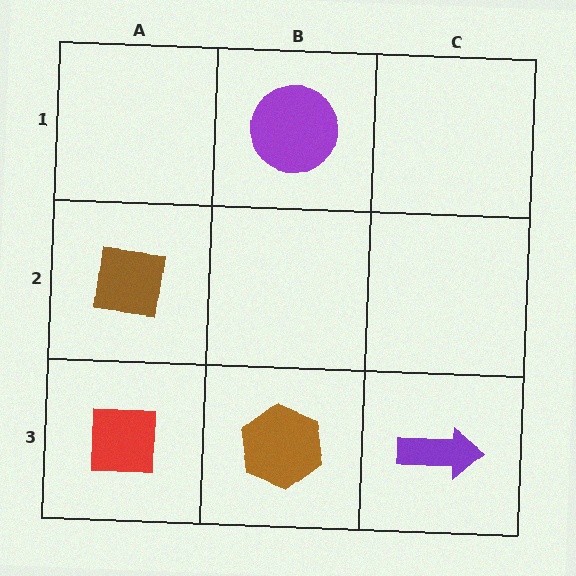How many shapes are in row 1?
1 shape.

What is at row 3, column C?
A purple arrow.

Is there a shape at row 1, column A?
No, that cell is empty.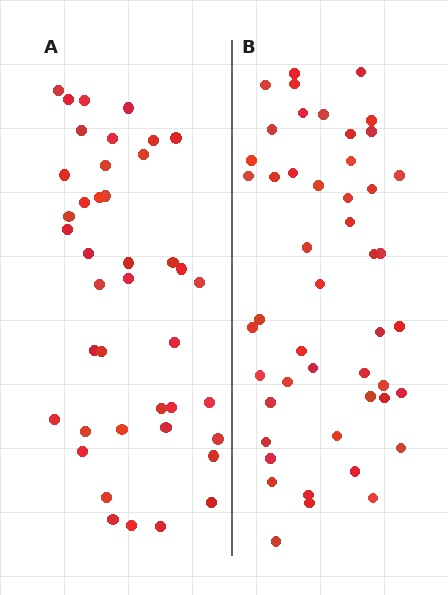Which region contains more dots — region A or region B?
Region B (the right region) has more dots.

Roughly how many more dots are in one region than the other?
Region B has roughly 8 or so more dots than region A.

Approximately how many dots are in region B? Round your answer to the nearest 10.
About 50 dots. (The exact count is 48, which rounds to 50.)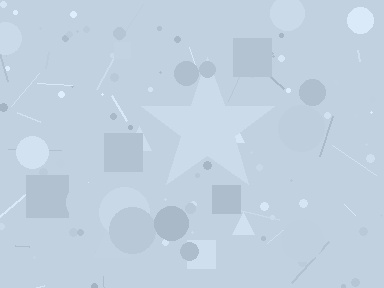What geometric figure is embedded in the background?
A star is embedded in the background.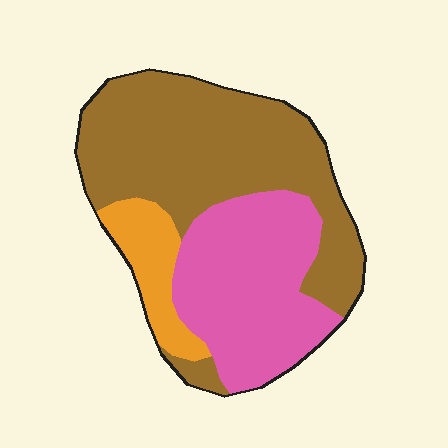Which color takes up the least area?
Orange, at roughly 10%.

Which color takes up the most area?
Brown, at roughly 55%.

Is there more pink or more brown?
Brown.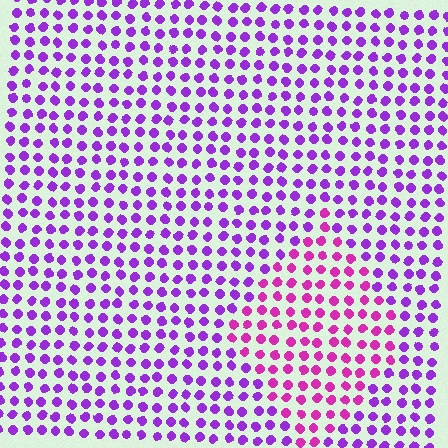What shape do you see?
I see a diamond.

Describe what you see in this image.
The image is filled with small purple elements in a uniform arrangement. A diamond-shaped region is visible where the elements are tinted to a slightly different hue, forming a subtle color boundary.